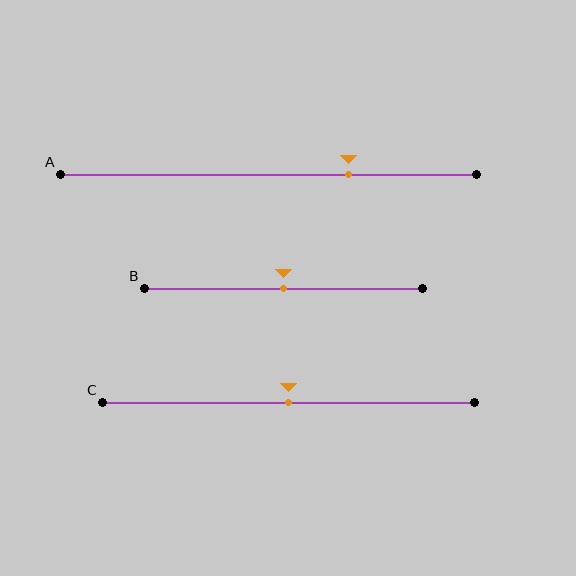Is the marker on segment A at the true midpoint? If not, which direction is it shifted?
No, the marker on segment A is shifted to the right by about 19% of the segment length.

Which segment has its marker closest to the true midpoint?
Segment B has its marker closest to the true midpoint.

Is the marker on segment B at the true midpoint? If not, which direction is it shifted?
Yes, the marker on segment B is at the true midpoint.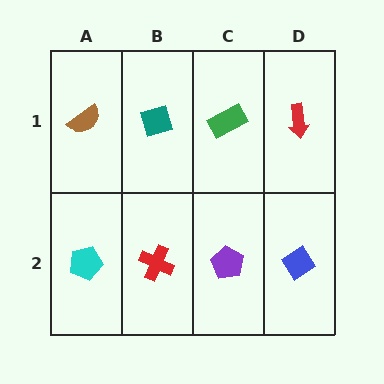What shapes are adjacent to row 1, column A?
A cyan pentagon (row 2, column A), a teal diamond (row 1, column B).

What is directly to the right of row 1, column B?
A green rectangle.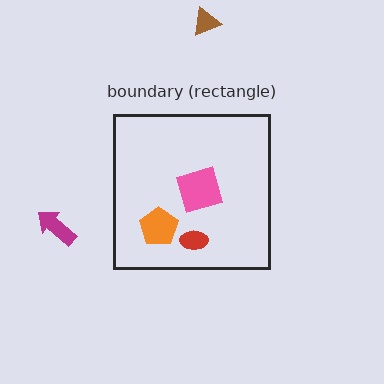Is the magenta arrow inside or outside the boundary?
Outside.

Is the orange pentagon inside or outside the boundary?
Inside.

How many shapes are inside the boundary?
3 inside, 2 outside.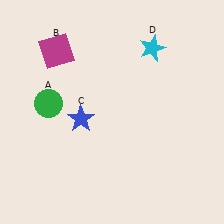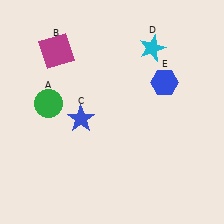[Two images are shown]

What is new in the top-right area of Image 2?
A blue hexagon (E) was added in the top-right area of Image 2.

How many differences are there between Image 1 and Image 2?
There is 1 difference between the two images.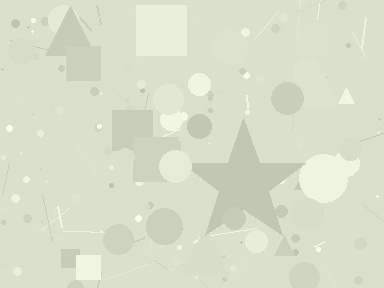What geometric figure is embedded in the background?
A star is embedded in the background.